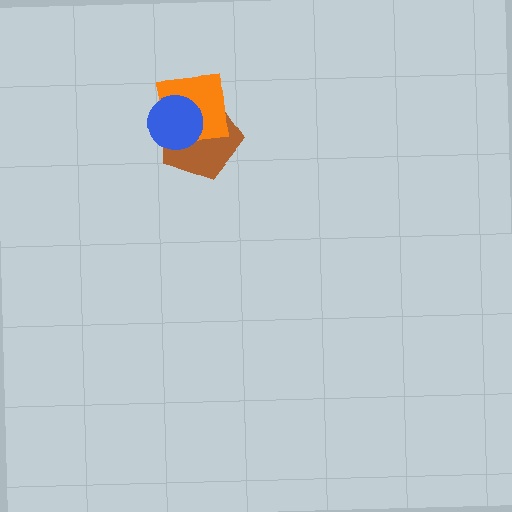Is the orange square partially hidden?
Yes, it is partially covered by another shape.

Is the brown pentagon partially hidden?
Yes, it is partially covered by another shape.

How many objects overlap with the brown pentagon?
2 objects overlap with the brown pentagon.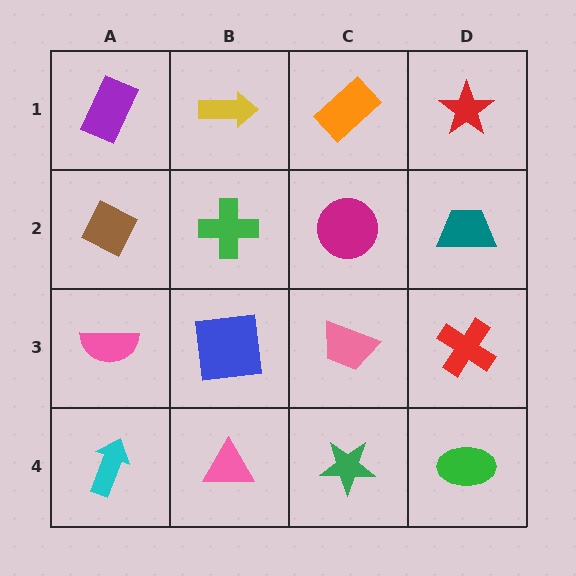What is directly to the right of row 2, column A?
A green cross.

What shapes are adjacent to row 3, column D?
A teal trapezoid (row 2, column D), a green ellipse (row 4, column D), a pink trapezoid (row 3, column C).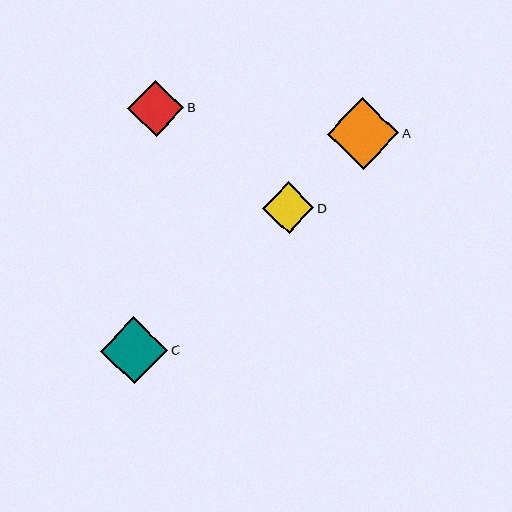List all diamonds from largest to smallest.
From largest to smallest: A, C, B, D.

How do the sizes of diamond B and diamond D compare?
Diamond B and diamond D are approximately the same size.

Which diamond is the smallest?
Diamond D is the smallest with a size of approximately 52 pixels.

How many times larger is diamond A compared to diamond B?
Diamond A is approximately 1.3 times the size of diamond B.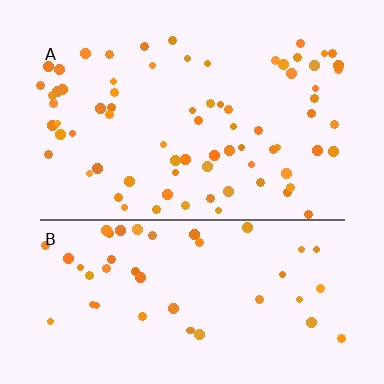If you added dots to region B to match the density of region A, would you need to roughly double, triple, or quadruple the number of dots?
Approximately double.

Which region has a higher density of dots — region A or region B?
A (the top).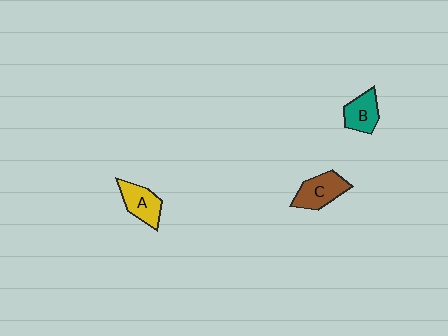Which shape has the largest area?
Shape C (brown).